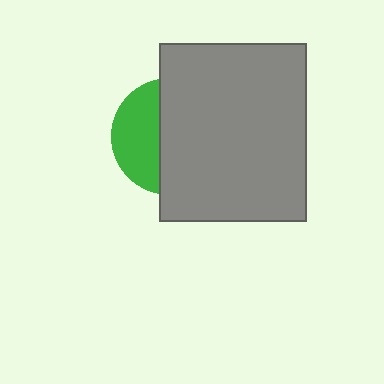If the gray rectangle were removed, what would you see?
You would see the complete green circle.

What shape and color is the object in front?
The object in front is a gray rectangle.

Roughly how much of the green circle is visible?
A small part of it is visible (roughly 39%).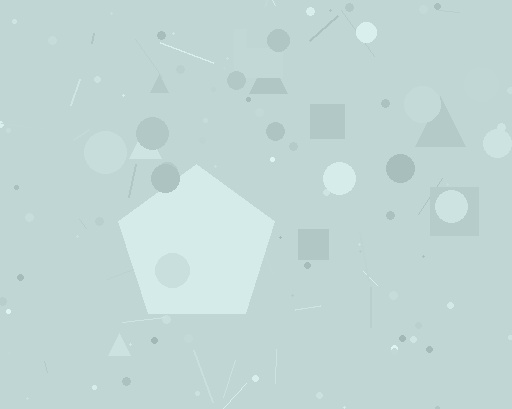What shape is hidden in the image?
A pentagon is hidden in the image.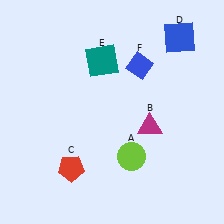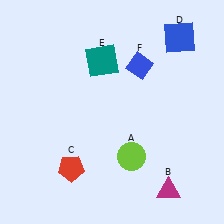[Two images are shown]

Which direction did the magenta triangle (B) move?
The magenta triangle (B) moved down.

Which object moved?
The magenta triangle (B) moved down.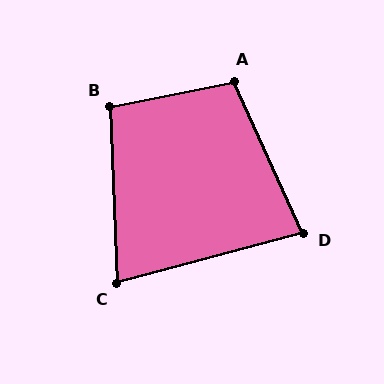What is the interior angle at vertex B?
Approximately 99 degrees (obtuse).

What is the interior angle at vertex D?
Approximately 81 degrees (acute).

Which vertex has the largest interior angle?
A, at approximately 103 degrees.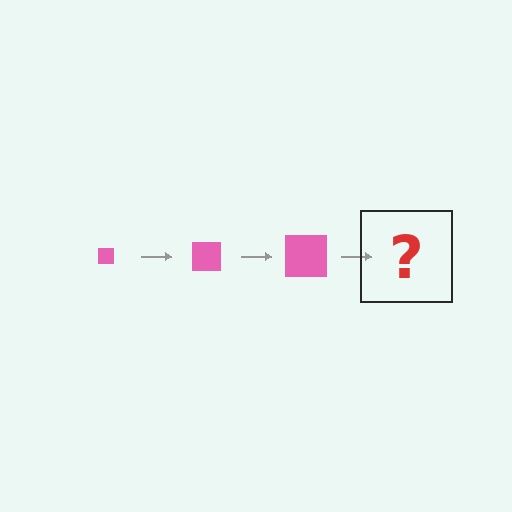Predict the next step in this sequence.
The next step is a pink square, larger than the previous one.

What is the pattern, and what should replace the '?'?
The pattern is that the square gets progressively larger each step. The '?' should be a pink square, larger than the previous one.